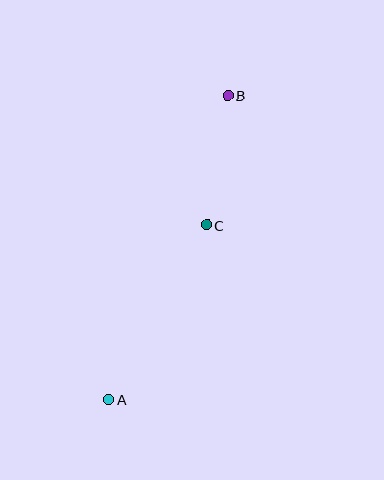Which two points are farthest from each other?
Points A and B are farthest from each other.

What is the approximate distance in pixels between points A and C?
The distance between A and C is approximately 200 pixels.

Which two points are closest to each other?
Points B and C are closest to each other.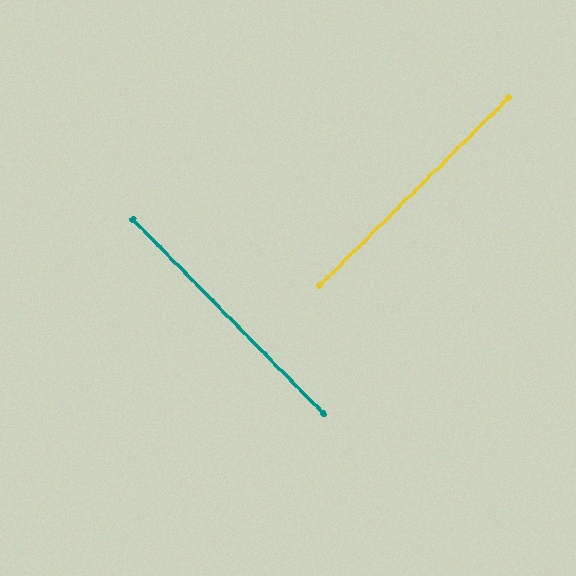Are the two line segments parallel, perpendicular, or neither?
Perpendicular — they meet at approximately 90°.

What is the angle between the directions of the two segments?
Approximately 90 degrees.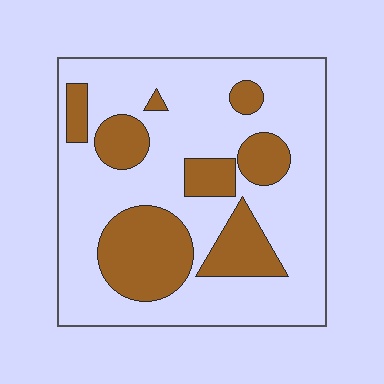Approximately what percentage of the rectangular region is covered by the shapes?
Approximately 30%.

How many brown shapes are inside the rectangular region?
8.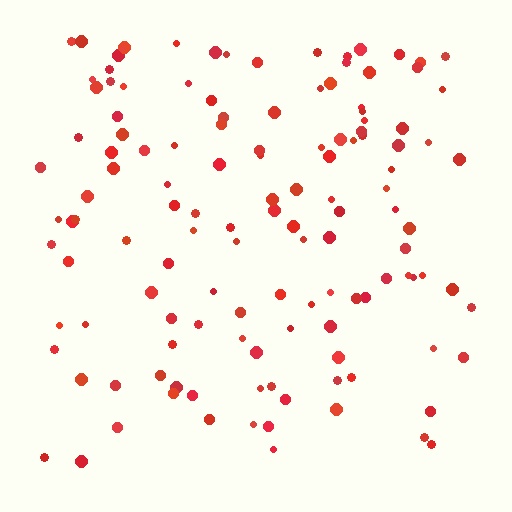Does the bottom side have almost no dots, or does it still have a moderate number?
Still a moderate number, just noticeably fewer than the top.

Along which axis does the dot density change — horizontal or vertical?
Vertical.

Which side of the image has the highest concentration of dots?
The top.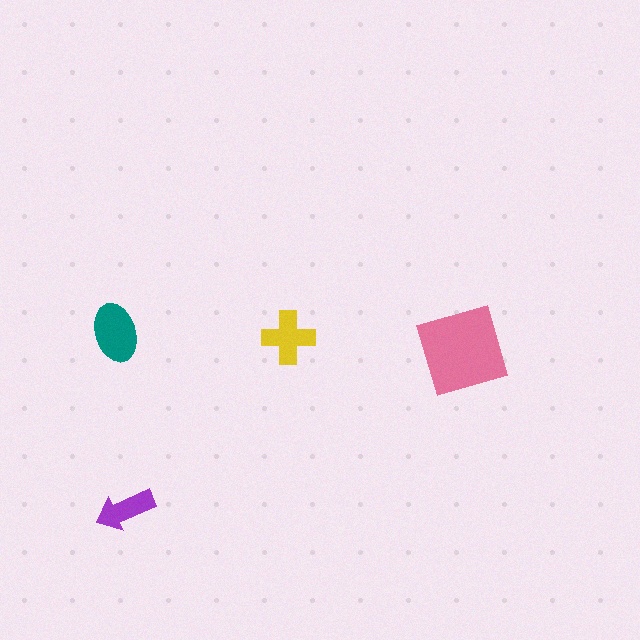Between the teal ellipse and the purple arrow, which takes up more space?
The teal ellipse.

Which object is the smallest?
The purple arrow.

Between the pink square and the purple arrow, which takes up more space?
The pink square.